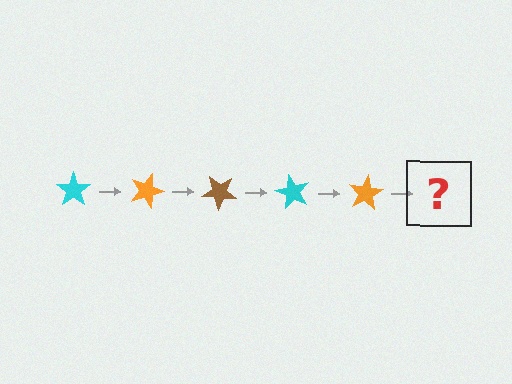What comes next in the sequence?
The next element should be a brown star, rotated 100 degrees from the start.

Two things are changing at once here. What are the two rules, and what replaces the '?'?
The two rules are that it rotates 20 degrees each step and the color cycles through cyan, orange, and brown. The '?' should be a brown star, rotated 100 degrees from the start.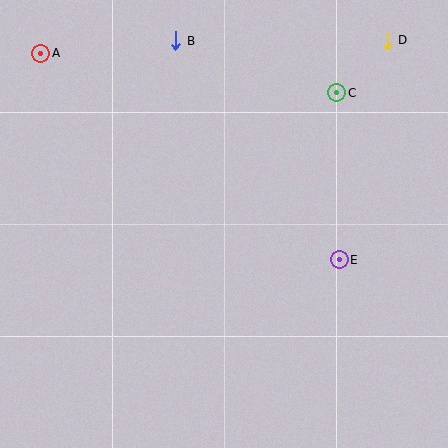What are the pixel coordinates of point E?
Point E is at (339, 260).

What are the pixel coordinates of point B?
Point B is at (176, 41).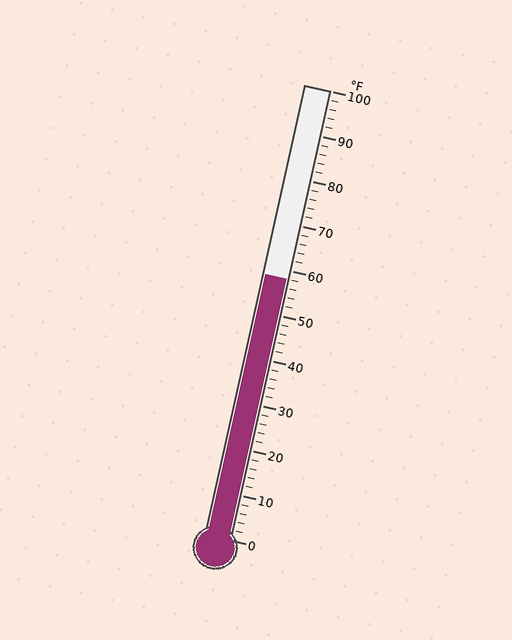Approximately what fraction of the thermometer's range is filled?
The thermometer is filled to approximately 60% of its range.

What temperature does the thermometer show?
The thermometer shows approximately 58°F.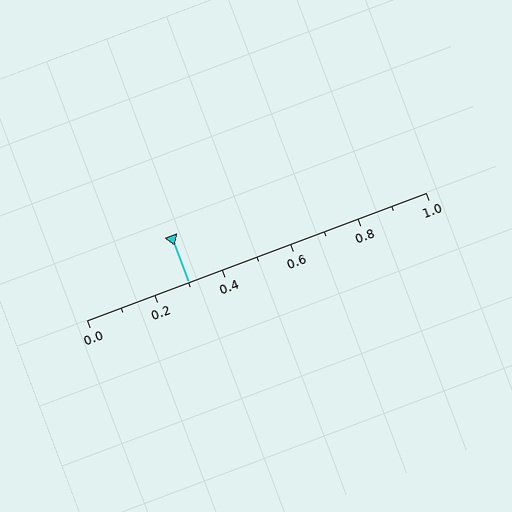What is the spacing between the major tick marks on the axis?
The major ticks are spaced 0.2 apart.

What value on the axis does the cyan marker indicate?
The marker indicates approximately 0.3.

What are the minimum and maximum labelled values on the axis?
The axis runs from 0.0 to 1.0.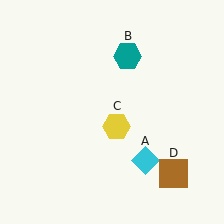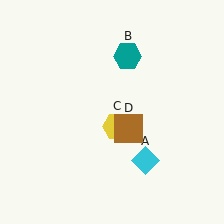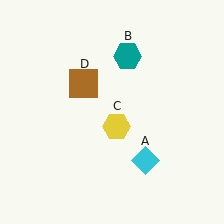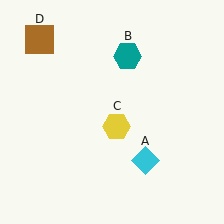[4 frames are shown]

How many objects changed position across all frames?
1 object changed position: brown square (object D).